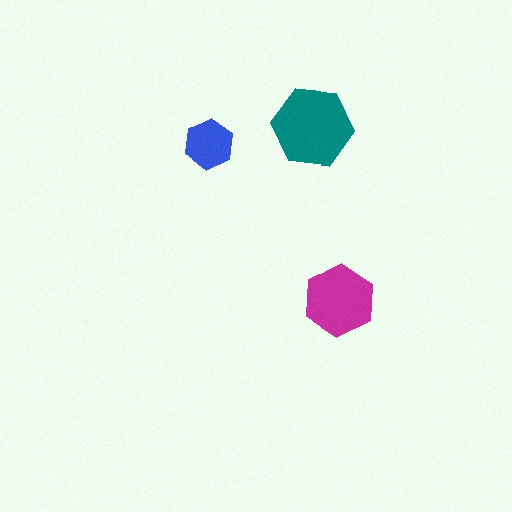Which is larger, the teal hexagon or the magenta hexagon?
The teal one.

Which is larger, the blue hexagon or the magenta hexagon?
The magenta one.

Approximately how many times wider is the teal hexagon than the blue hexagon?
About 1.5 times wider.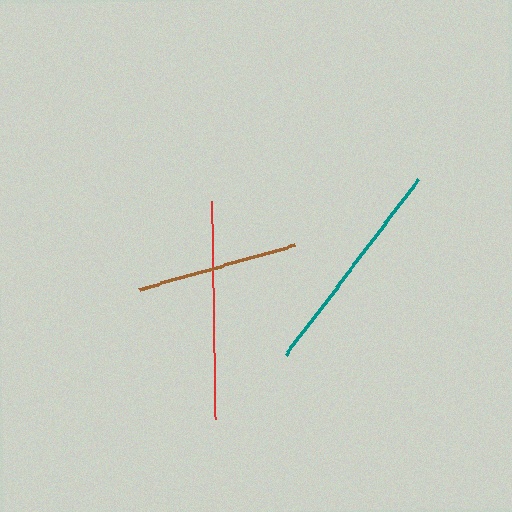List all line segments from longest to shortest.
From longest to shortest: teal, red, brown.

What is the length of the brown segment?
The brown segment is approximately 161 pixels long.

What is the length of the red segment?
The red segment is approximately 219 pixels long.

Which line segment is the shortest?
The brown line is the shortest at approximately 161 pixels.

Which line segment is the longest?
The teal line is the longest at approximately 220 pixels.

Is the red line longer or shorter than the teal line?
The teal line is longer than the red line.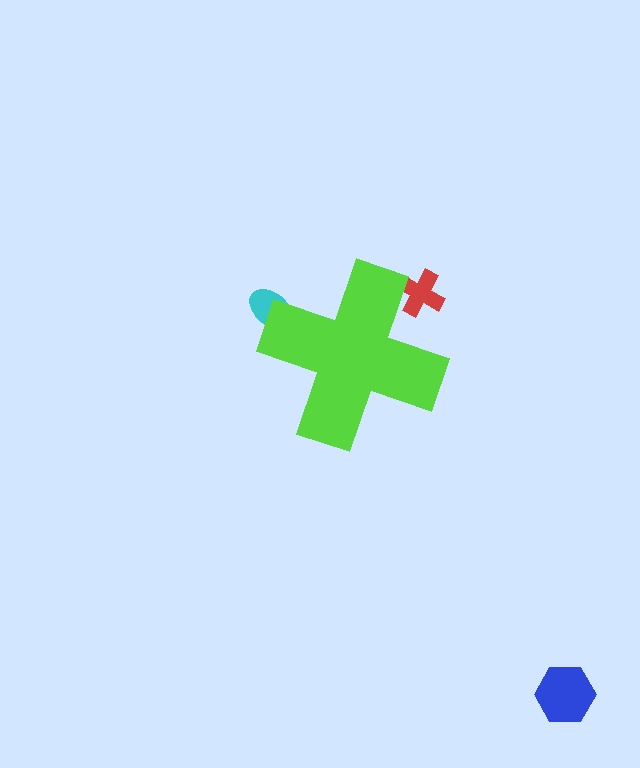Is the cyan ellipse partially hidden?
Yes, the cyan ellipse is partially hidden behind the lime cross.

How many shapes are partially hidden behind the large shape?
2 shapes are partially hidden.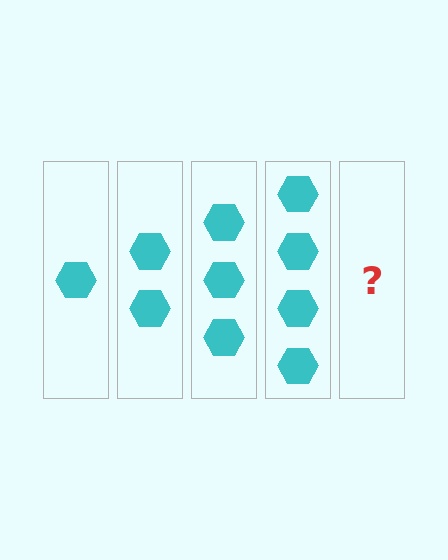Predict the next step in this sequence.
The next step is 5 hexagons.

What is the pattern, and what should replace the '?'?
The pattern is that each step adds one more hexagon. The '?' should be 5 hexagons.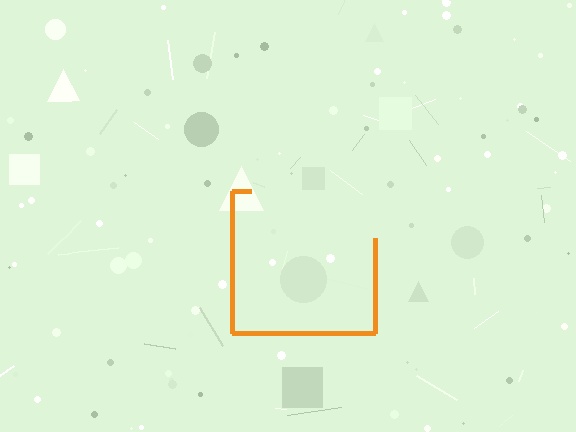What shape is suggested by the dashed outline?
The dashed outline suggests a square.